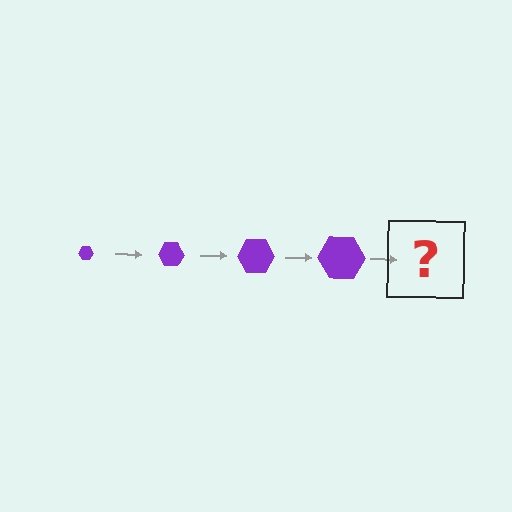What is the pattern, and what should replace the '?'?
The pattern is that the hexagon gets progressively larger each step. The '?' should be a purple hexagon, larger than the previous one.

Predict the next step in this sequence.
The next step is a purple hexagon, larger than the previous one.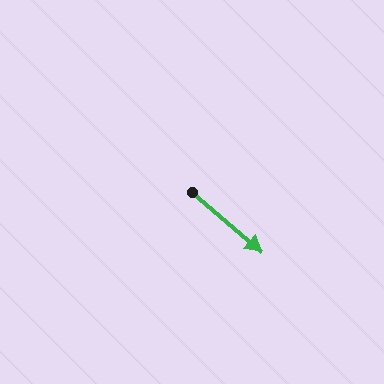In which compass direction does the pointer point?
Southeast.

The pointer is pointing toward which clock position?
Roughly 4 o'clock.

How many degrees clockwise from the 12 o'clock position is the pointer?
Approximately 131 degrees.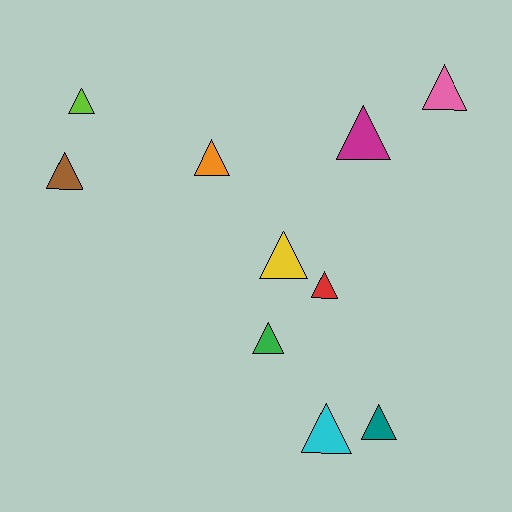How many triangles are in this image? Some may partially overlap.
There are 10 triangles.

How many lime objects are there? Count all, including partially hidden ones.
There is 1 lime object.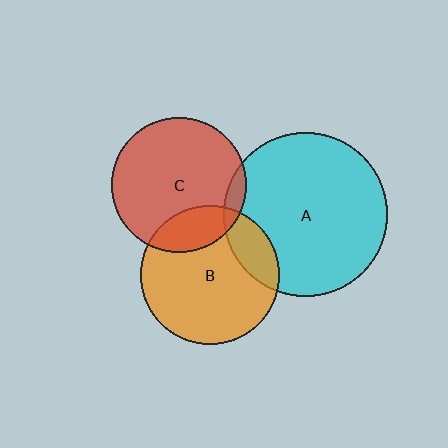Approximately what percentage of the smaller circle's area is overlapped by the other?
Approximately 20%.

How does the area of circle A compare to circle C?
Approximately 1.5 times.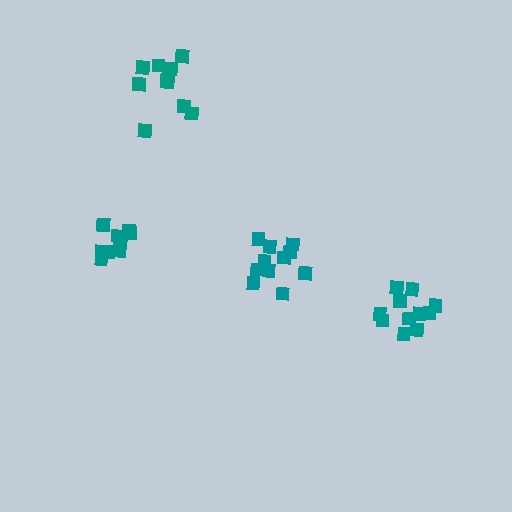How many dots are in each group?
Group 1: 9 dots, Group 2: 11 dots, Group 3: 11 dots, Group 4: 10 dots (41 total).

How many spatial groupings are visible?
There are 4 spatial groupings.